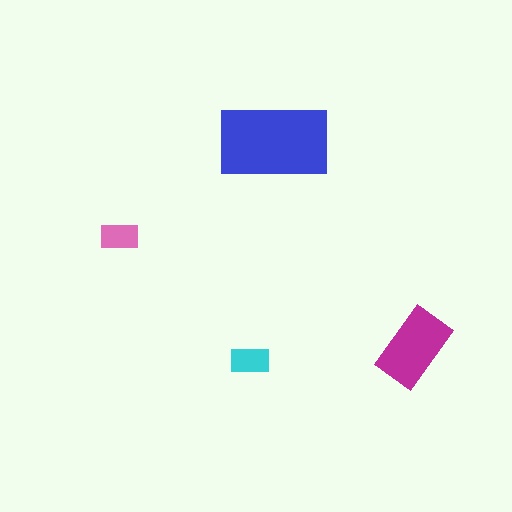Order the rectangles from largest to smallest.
the blue one, the magenta one, the cyan one, the pink one.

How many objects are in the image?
There are 4 objects in the image.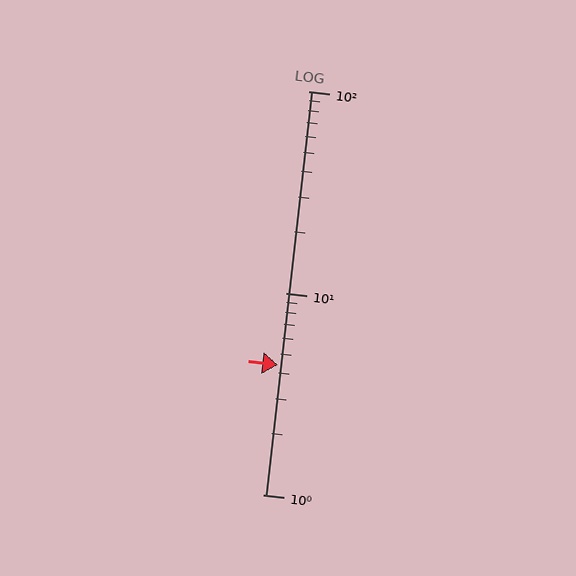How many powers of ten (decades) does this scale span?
The scale spans 2 decades, from 1 to 100.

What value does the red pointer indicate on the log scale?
The pointer indicates approximately 4.4.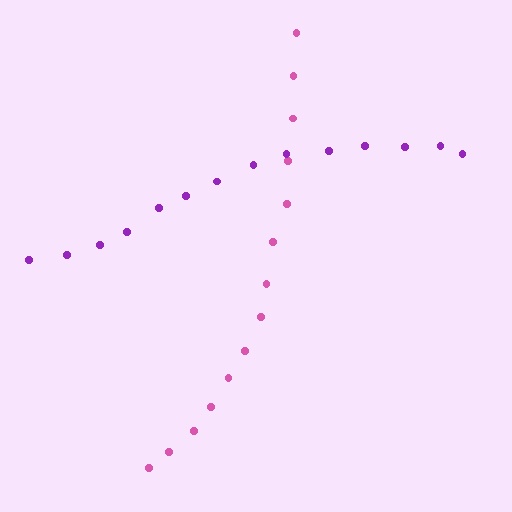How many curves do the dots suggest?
There are 2 distinct paths.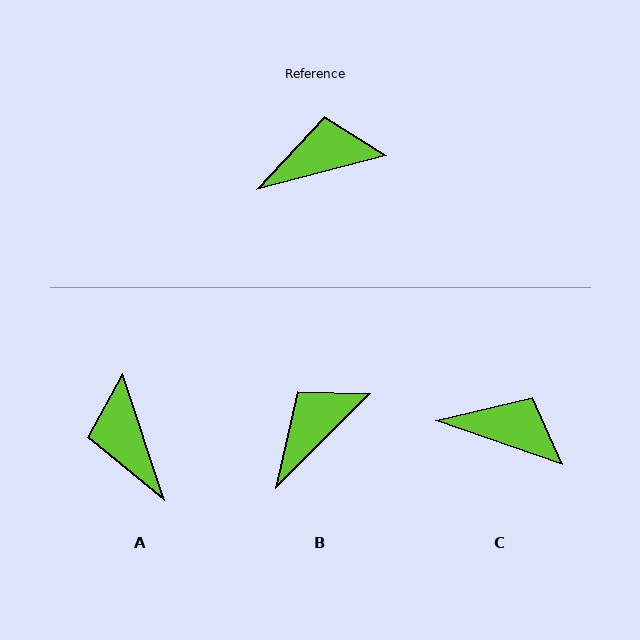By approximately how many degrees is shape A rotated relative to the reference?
Approximately 94 degrees counter-clockwise.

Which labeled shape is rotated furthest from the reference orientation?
A, about 94 degrees away.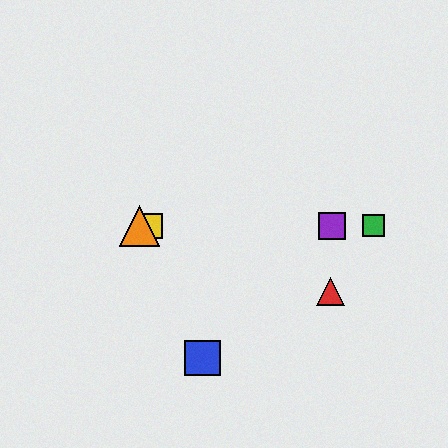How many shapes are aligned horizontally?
4 shapes (the green square, the yellow square, the purple square, the orange triangle) are aligned horizontally.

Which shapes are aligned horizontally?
The green square, the yellow square, the purple square, the orange triangle are aligned horizontally.